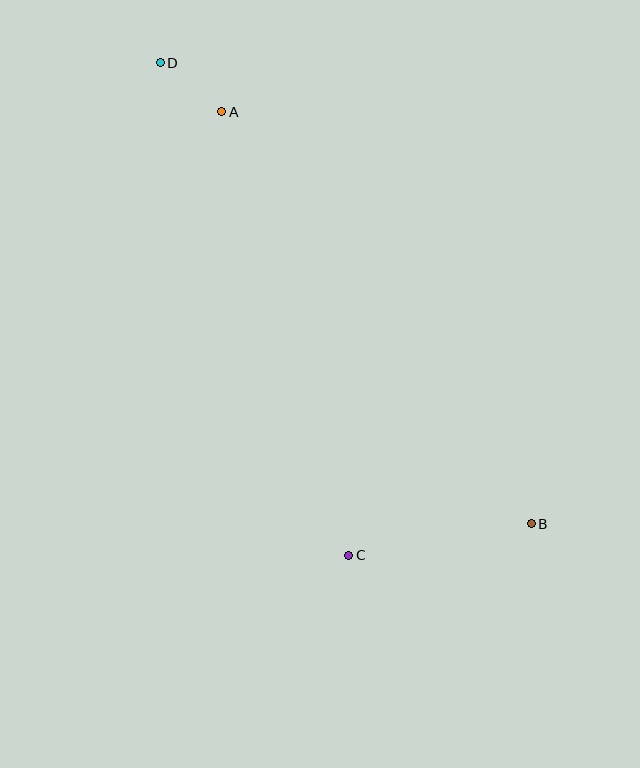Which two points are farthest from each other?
Points B and D are farthest from each other.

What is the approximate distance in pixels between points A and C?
The distance between A and C is approximately 461 pixels.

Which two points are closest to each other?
Points A and D are closest to each other.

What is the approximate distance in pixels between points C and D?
The distance between C and D is approximately 528 pixels.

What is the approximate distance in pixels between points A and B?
The distance between A and B is approximately 515 pixels.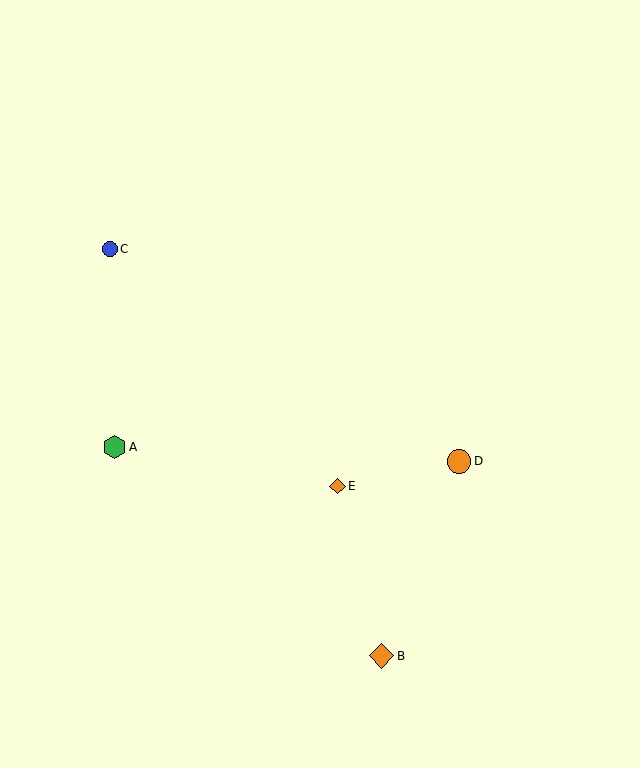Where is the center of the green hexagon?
The center of the green hexagon is at (114, 447).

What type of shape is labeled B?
Shape B is an orange diamond.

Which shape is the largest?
The orange diamond (labeled B) is the largest.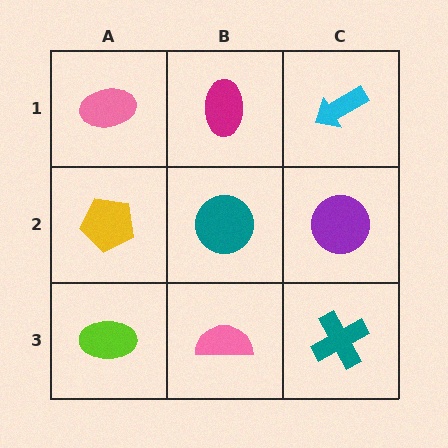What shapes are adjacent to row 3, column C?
A purple circle (row 2, column C), a pink semicircle (row 3, column B).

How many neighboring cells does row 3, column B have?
3.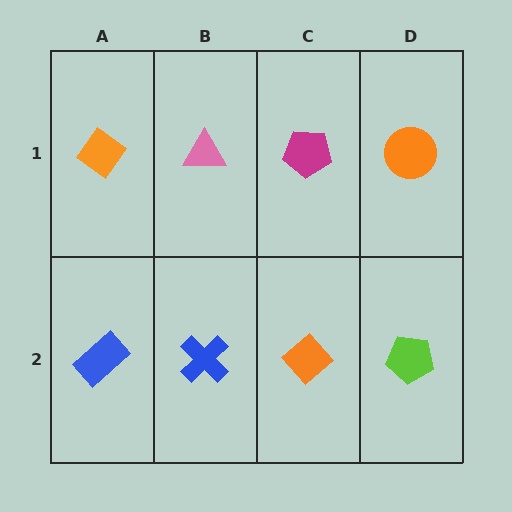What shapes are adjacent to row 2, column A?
An orange diamond (row 1, column A), a blue cross (row 2, column B).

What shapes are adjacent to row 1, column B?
A blue cross (row 2, column B), an orange diamond (row 1, column A), a magenta pentagon (row 1, column C).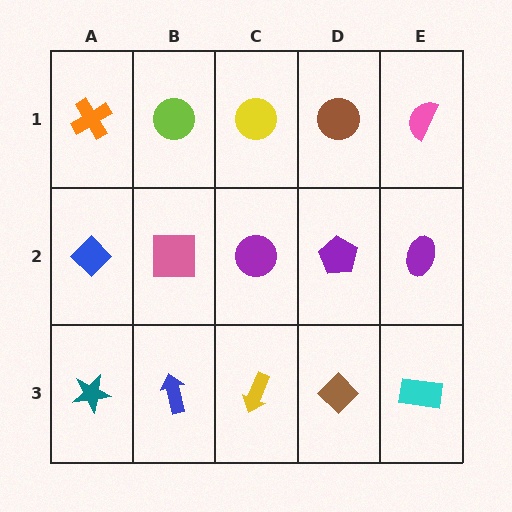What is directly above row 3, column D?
A purple pentagon.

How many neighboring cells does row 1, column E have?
2.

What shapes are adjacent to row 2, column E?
A pink semicircle (row 1, column E), a cyan rectangle (row 3, column E), a purple pentagon (row 2, column D).